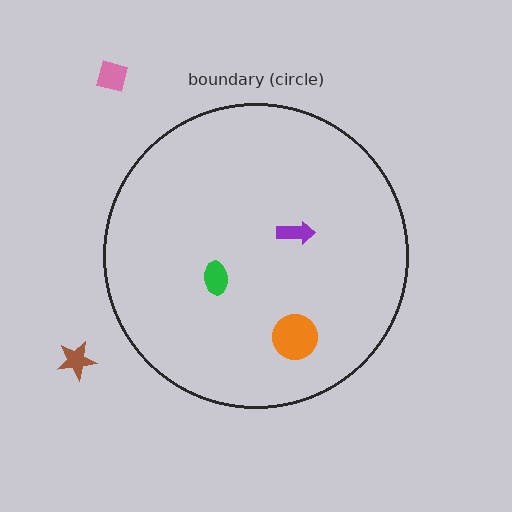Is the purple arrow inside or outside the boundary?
Inside.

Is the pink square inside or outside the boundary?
Outside.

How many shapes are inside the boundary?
3 inside, 2 outside.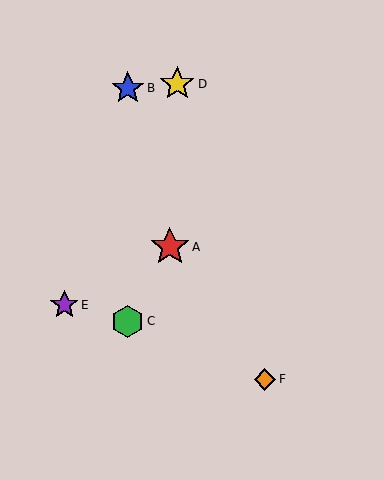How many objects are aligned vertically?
2 objects (B, C) are aligned vertically.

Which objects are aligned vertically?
Objects B, C are aligned vertically.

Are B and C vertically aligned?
Yes, both are at x≈128.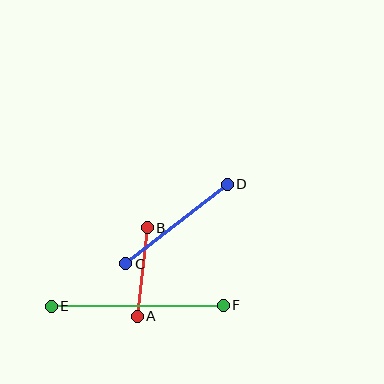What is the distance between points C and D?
The distance is approximately 129 pixels.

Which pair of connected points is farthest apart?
Points E and F are farthest apart.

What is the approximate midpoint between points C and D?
The midpoint is at approximately (177, 224) pixels.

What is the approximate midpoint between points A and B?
The midpoint is at approximately (142, 272) pixels.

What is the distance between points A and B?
The distance is approximately 89 pixels.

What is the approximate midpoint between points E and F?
The midpoint is at approximately (137, 306) pixels.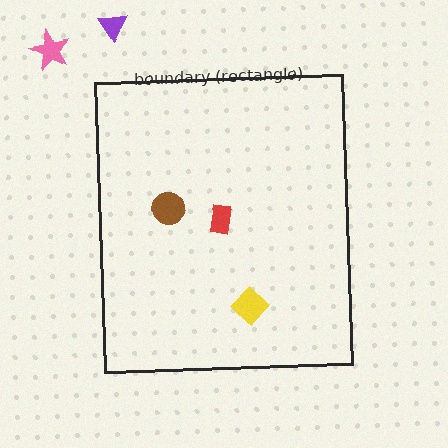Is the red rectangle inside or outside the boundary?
Inside.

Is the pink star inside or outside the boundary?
Outside.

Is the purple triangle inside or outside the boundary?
Outside.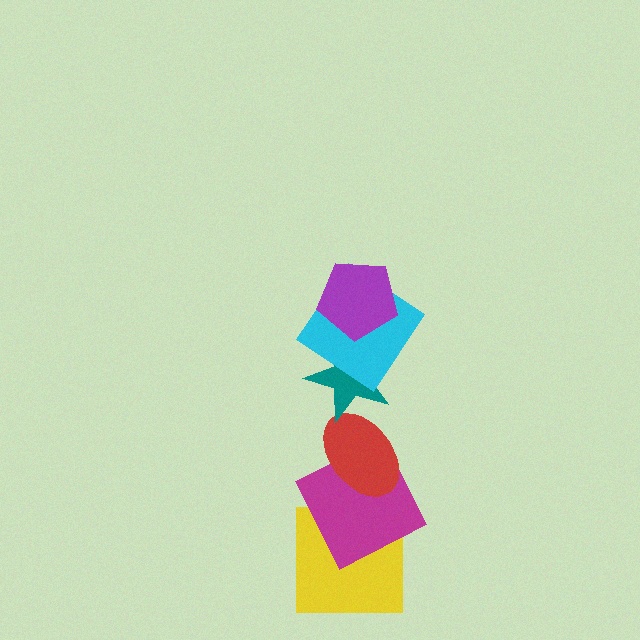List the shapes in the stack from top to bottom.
From top to bottom: the purple pentagon, the cyan diamond, the teal star, the red ellipse, the magenta square, the yellow square.